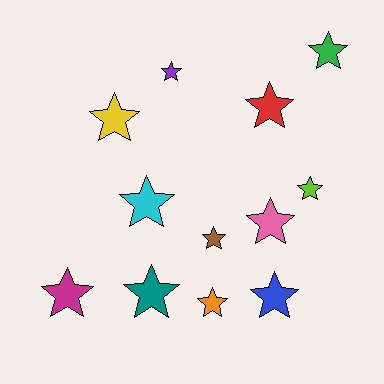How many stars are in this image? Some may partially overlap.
There are 12 stars.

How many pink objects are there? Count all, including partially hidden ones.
There is 1 pink object.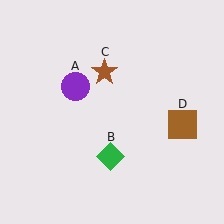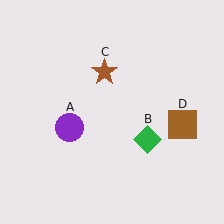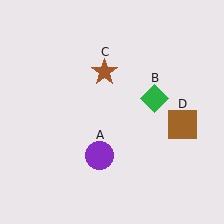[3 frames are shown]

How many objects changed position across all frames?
2 objects changed position: purple circle (object A), green diamond (object B).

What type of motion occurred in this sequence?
The purple circle (object A), green diamond (object B) rotated counterclockwise around the center of the scene.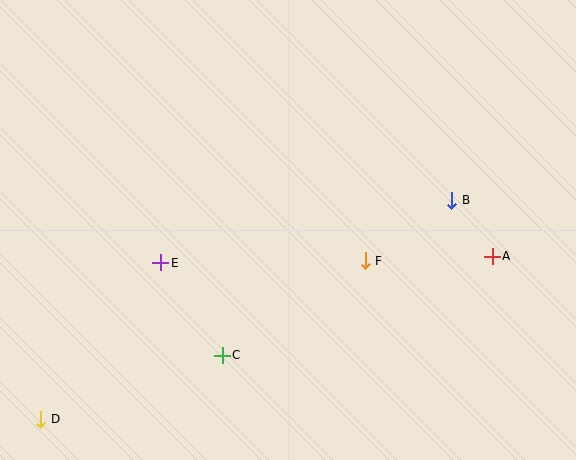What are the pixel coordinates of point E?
Point E is at (161, 263).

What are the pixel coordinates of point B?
Point B is at (452, 200).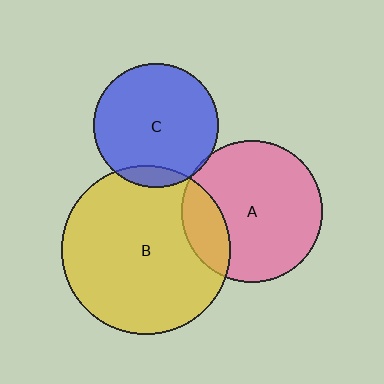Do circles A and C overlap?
Yes.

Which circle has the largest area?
Circle B (yellow).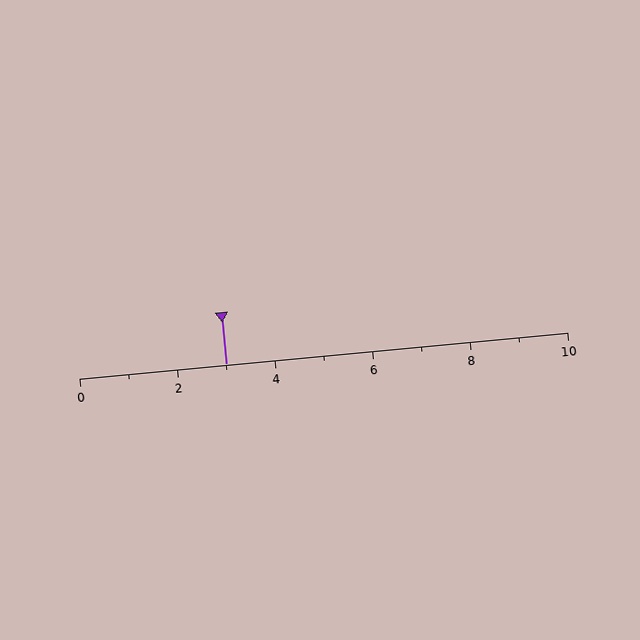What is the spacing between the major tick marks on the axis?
The major ticks are spaced 2 apart.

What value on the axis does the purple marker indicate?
The marker indicates approximately 3.